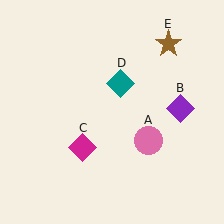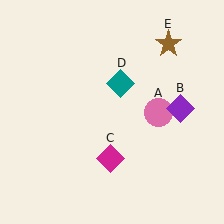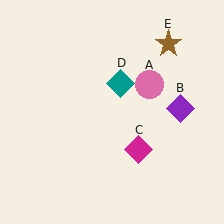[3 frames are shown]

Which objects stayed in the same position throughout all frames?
Purple diamond (object B) and teal diamond (object D) and brown star (object E) remained stationary.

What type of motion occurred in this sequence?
The pink circle (object A), magenta diamond (object C) rotated counterclockwise around the center of the scene.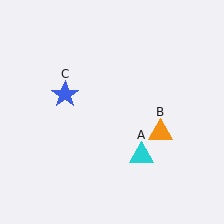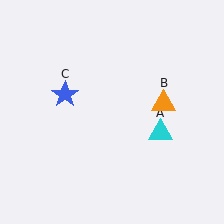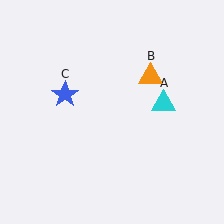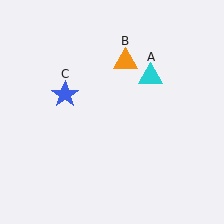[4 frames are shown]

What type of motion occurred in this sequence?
The cyan triangle (object A), orange triangle (object B) rotated counterclockwise around the center of the scene.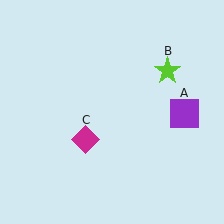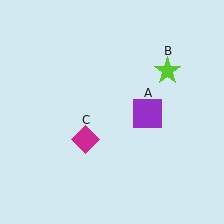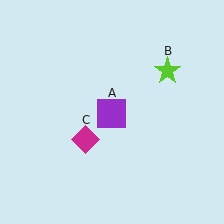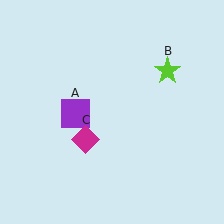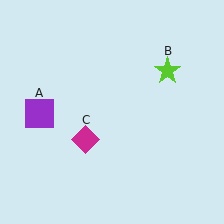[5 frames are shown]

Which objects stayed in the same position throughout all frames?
Lime star (object B) and magenta diamond (object C) remained stationary.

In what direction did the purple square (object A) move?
The purple square (object A) moved left.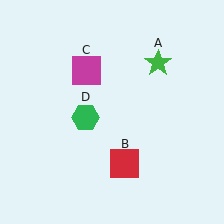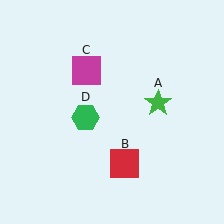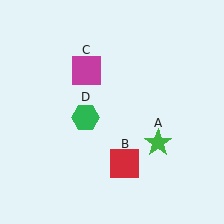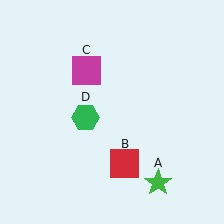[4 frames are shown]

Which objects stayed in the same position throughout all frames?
Red square (object B) and magenta square (object C) and green hexagon (object D) remained stationary.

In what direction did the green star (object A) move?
The green star (object A) moved down.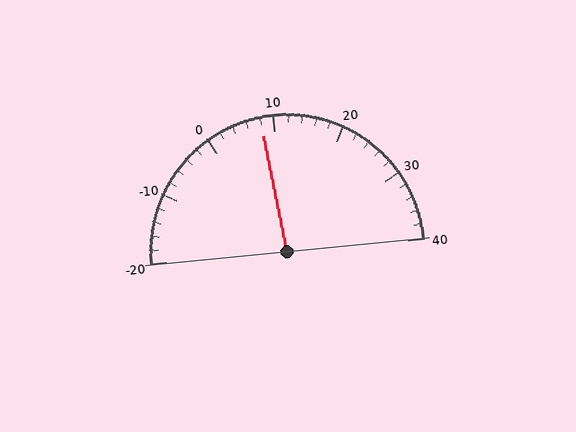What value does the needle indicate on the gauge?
The needle indicates approximately 8.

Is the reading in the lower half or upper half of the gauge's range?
The reading is in the lower half of the range (-20 to 40).